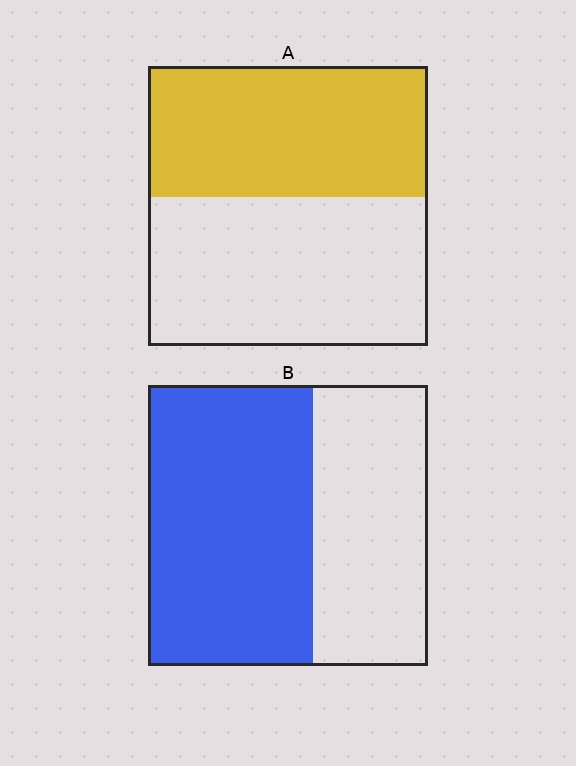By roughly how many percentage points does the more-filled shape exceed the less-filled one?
By roughly 10 percentage points (B over A).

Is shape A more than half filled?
Roughly half.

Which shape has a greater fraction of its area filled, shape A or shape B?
Shape B.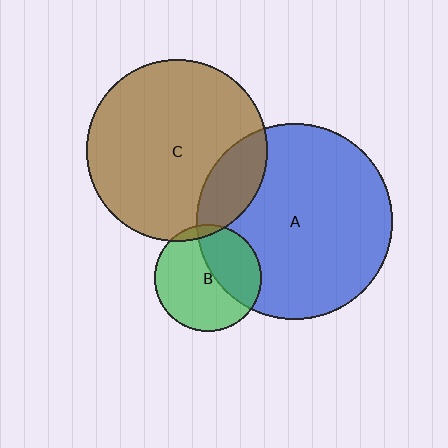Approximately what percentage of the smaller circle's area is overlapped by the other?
Approximately 40%.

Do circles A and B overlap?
Yes.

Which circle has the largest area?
Circle A (blue).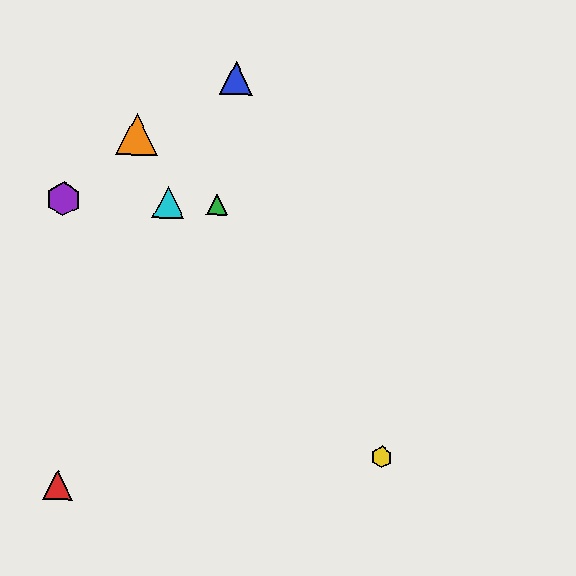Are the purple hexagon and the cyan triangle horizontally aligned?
Yes, both are at y≈199.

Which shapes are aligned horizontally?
The green triangle, the purple hexagon, the cyan triangle are aligned horizontally.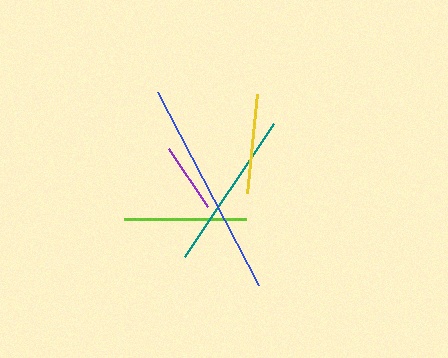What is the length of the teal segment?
The teal segment is approximately 160 pixels long.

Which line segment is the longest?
The blue line is the longest at approximately 218 pixels.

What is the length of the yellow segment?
The yellow segment is approximately 100 pixels long.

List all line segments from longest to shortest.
From longest to shortest: blue, teal, lime, yellow, purple.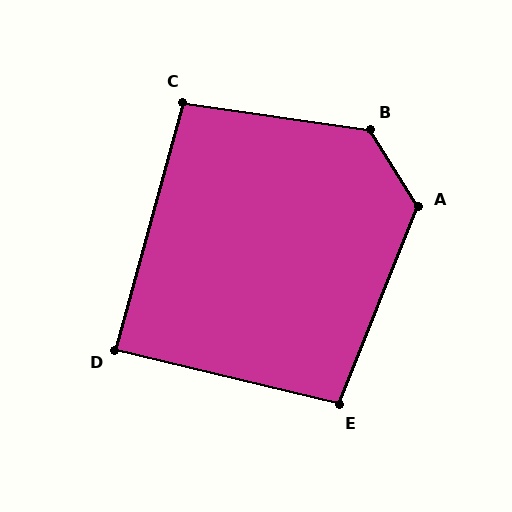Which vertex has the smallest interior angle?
D, at approximately 88 degrees.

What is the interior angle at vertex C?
Approximately 97 degrees (obtuse).